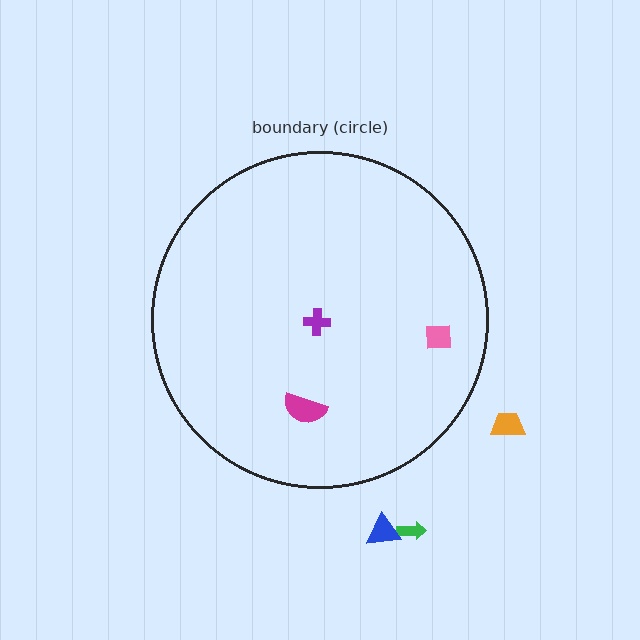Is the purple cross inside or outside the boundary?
Inside.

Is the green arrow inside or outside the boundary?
Outside.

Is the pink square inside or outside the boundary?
Inside.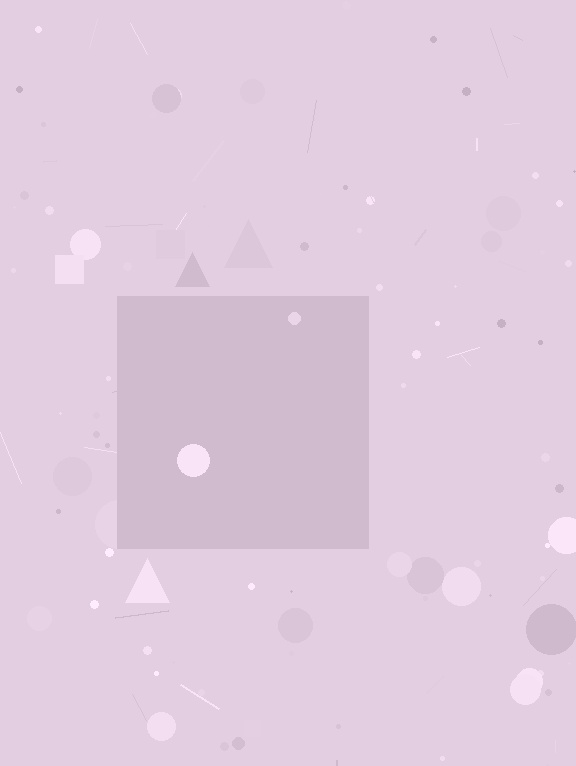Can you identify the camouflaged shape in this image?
The camouflaged shape is a square.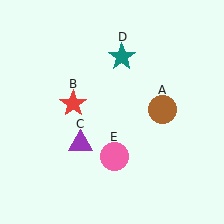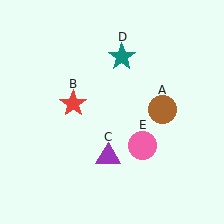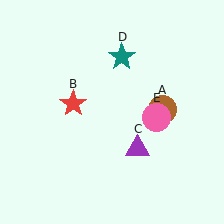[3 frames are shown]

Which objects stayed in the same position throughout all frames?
Brown circle (object A) and red star (object B) and teal star (object D) remained stationary.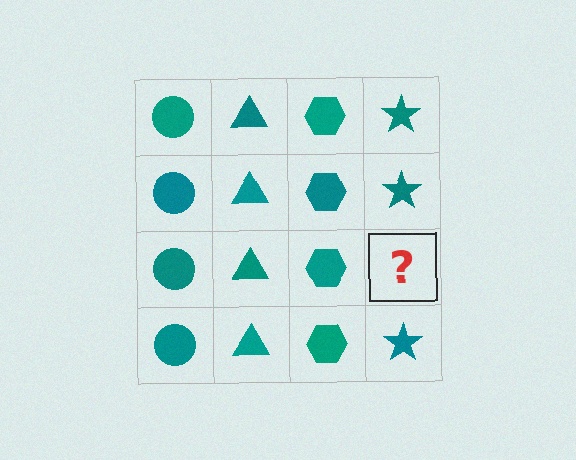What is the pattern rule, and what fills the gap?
The rule is that each column has a consistent shape. The gap should be filled with a teal star.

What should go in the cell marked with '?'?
The missing cell should contain a teal star.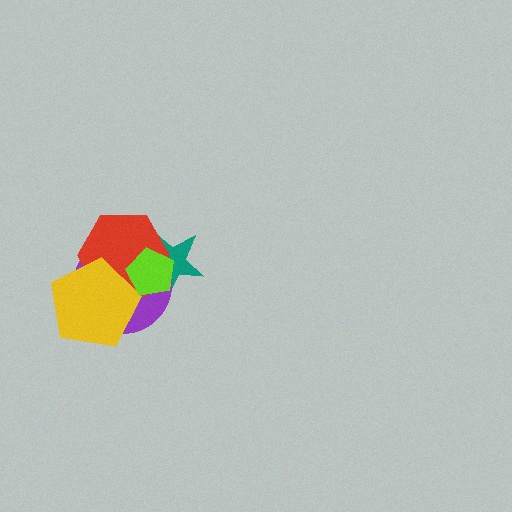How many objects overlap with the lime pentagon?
4 objects overlap with the lime pentagon.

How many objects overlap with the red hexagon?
4 objects overlap with the red hexagon.